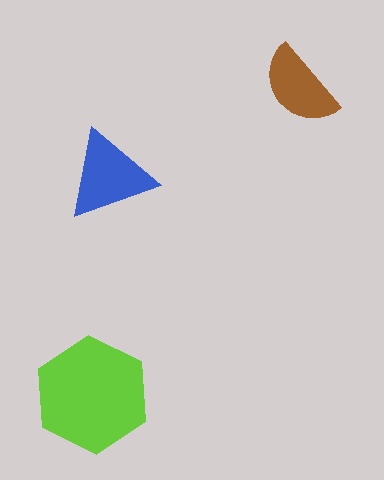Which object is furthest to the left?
The lime hexagon is leftmost.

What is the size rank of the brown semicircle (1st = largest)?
3rd.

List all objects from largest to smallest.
The lime hexagon, the blue triangle, the brown semicircle.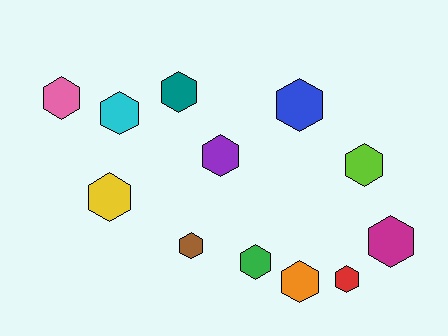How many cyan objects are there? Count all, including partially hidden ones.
There is 1 cyan object.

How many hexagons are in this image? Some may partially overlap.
There are 12 hexagons.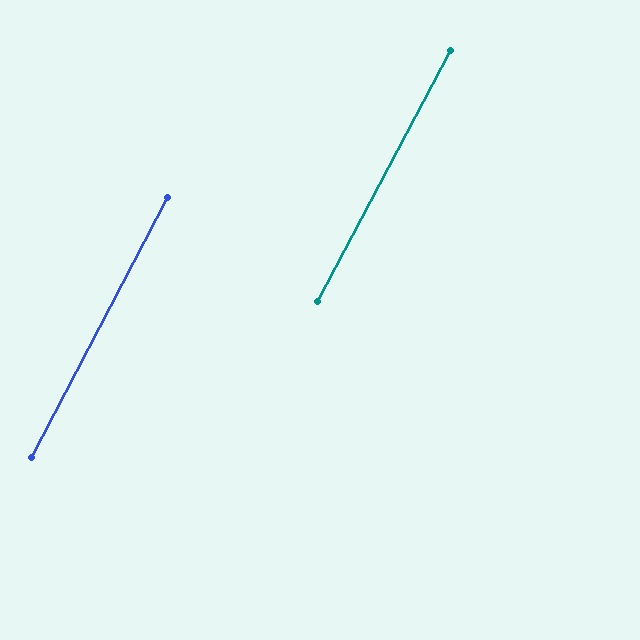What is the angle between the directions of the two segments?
Approximately 0 degrees.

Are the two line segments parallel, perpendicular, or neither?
Parallel — their directions differ by only 0.3°.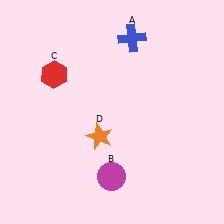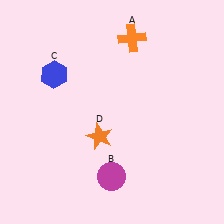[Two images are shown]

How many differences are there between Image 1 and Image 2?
There are 2 differences between the two images.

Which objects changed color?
A changed from blue to orange. C changed from red to blue.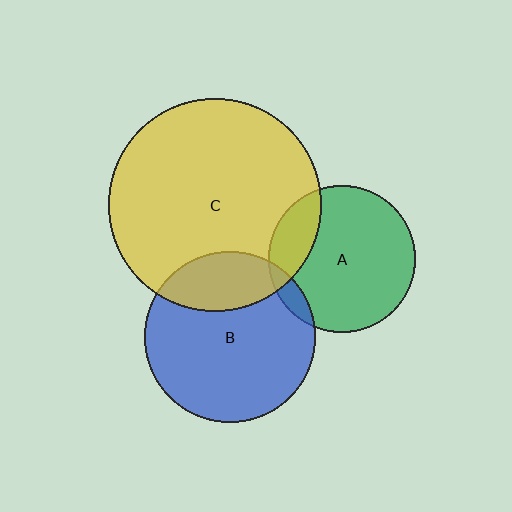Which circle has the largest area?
Circle C (yellow).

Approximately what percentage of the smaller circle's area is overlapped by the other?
Approximately 5%.